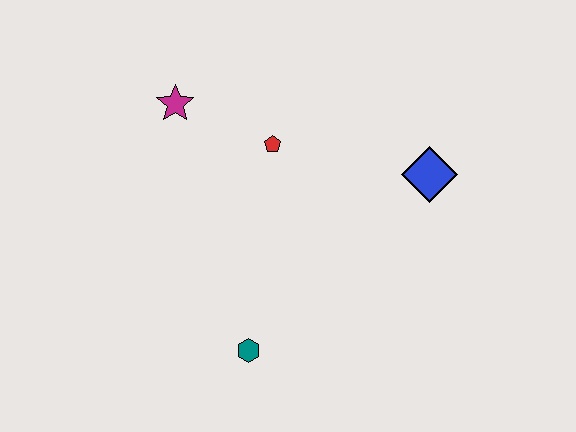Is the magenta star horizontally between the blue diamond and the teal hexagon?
No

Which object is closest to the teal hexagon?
The red pentagon is closest to the teal hexagon.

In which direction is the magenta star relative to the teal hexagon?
The magenta star is above the teal hexagon.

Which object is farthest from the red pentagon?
The teal hexagon is farthest from the red pentagon.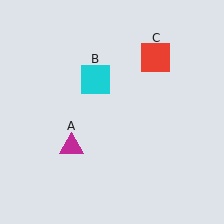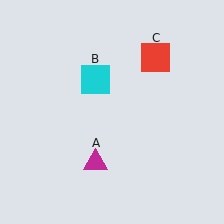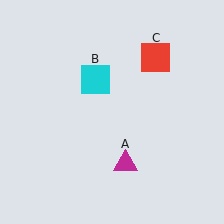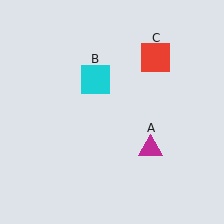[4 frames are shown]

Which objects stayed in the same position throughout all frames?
Cyan square (object B) and red square (object C) remained stationary.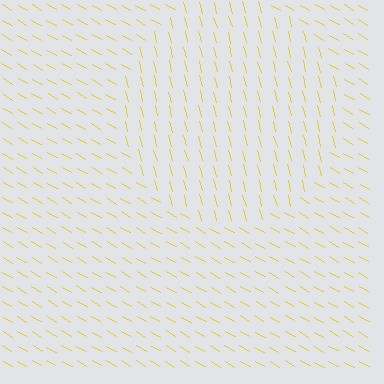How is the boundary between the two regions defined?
The boundary is defined purely by a change in line orientation (approximately 45 degrees difference). All lines are the same color and thickness.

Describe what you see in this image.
The image is filled with small yellow line segments. A circle region in the image has lines oriented differently from the surrounding lines, creating a visible texture boundary.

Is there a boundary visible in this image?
Yes, there is a texture boundary formed by a change in line orientation.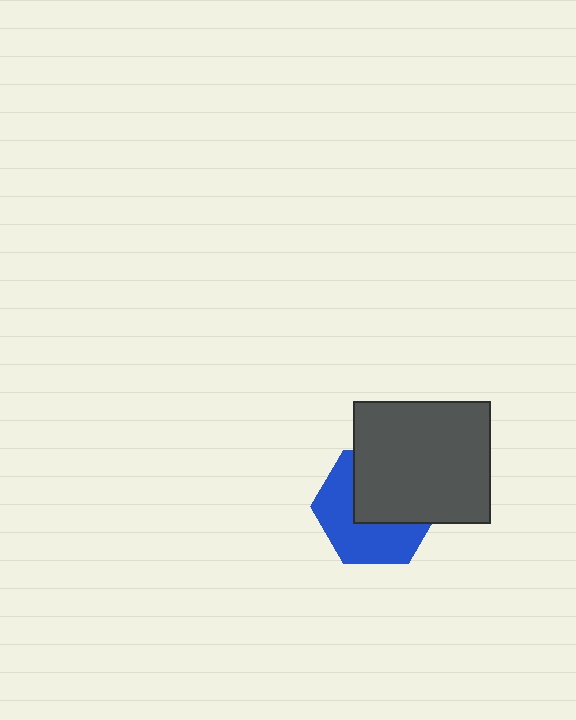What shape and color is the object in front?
The object in front is a dark gray rectangle.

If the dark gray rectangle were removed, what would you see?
You would see the complete blue hexagon.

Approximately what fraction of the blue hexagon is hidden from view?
Roughly 49% of the blue hexagon is hidden behind the dark gray rectangle.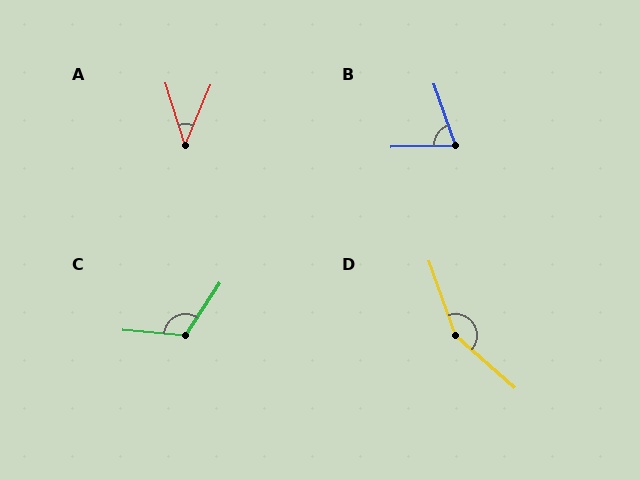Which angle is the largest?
D, at approximately 151 degrees.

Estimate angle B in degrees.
Approximately 72 degrees.